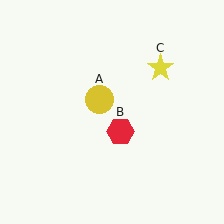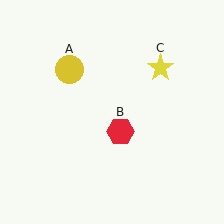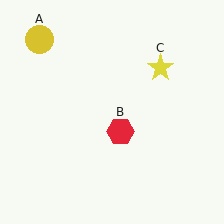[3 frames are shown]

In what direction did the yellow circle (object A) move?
The yellow circle (object A) moved up and to the left.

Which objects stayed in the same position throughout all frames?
Red hexagon (object B) and yellow star (object C) remained stationary.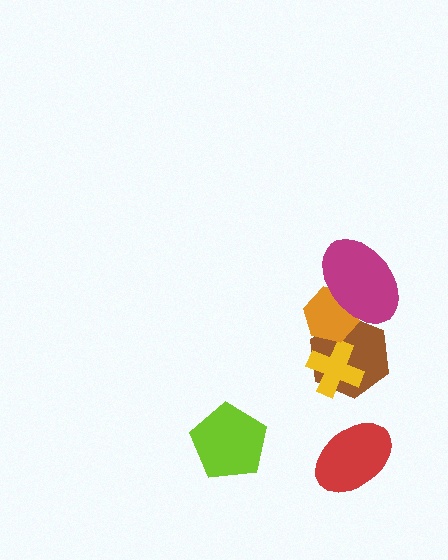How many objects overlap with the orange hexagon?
2 objects overlap with the orange hexagon.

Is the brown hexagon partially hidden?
Yes, it is partially covered by another shape.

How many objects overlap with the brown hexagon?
3 objects overlap with the brown hexagon.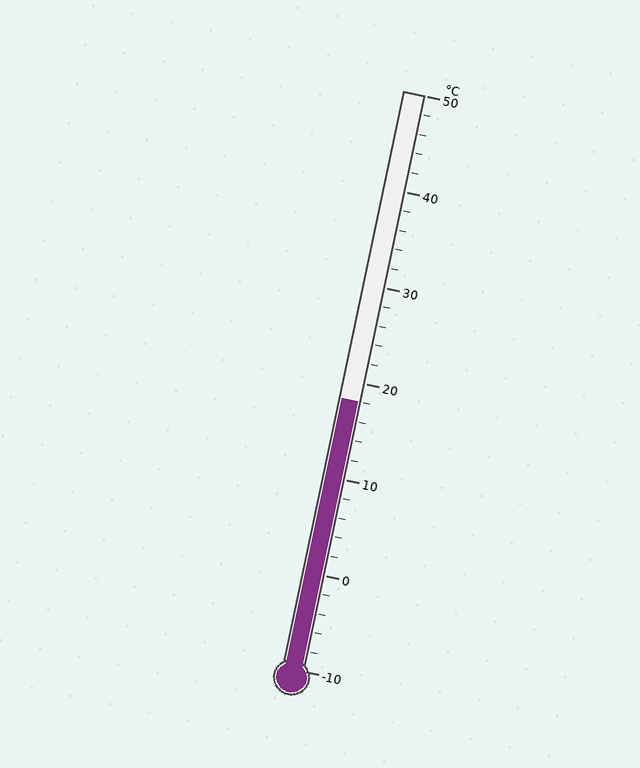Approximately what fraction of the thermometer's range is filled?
The thermometer is filled to approximately 45% of its range.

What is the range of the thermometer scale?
The thermometer scale ranges from -10°C to 50°C.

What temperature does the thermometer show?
The thermometer shows approximately 18°C.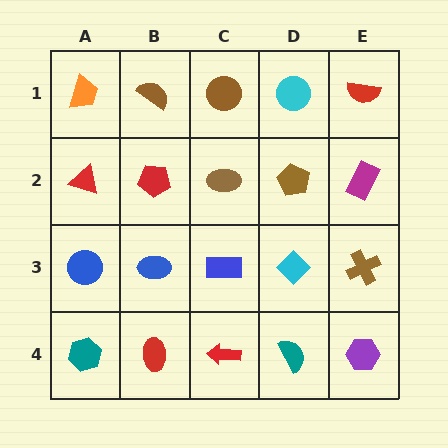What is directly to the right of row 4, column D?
A purple hexagon.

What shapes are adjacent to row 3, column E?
A magenta rectangle (row 2, column E), a purple hexagon (row 4, column E), a cyan diamond (row 3, column D).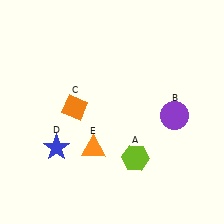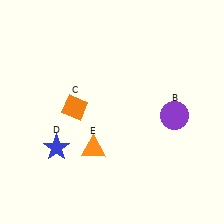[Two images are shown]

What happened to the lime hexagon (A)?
The lime hexagon (A) was removed in Image 2. It was in the bottom-right area of Image 1.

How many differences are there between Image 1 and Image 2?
There is 1 difference between the two images.